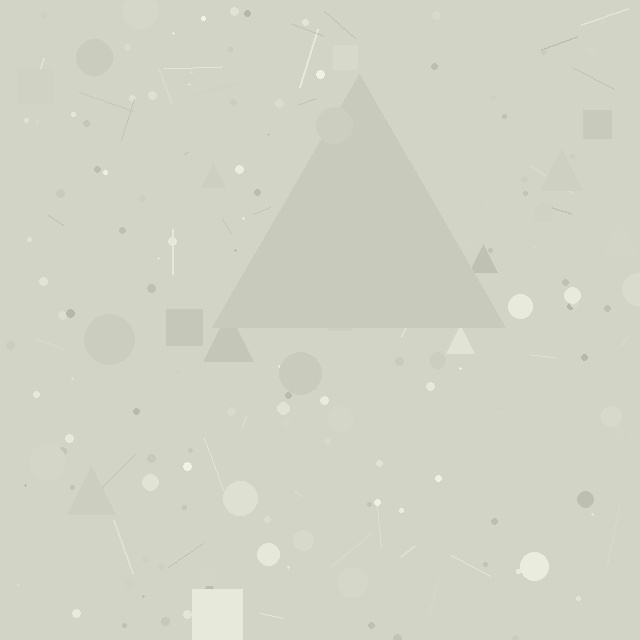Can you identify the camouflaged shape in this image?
The camouflaged shape is a triangle.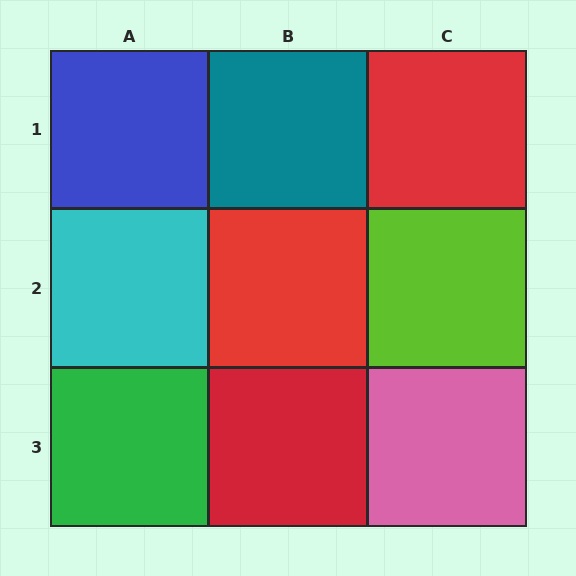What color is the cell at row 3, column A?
Green.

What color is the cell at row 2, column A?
Cyan.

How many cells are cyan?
1 cell is cyan.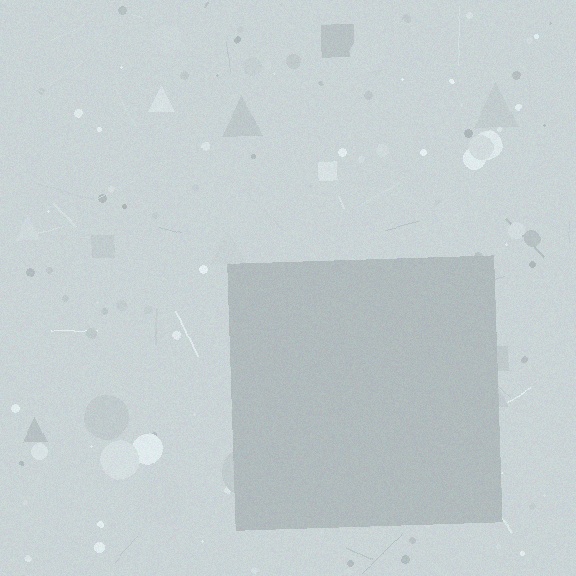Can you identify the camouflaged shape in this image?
The camouflaged shape is a square.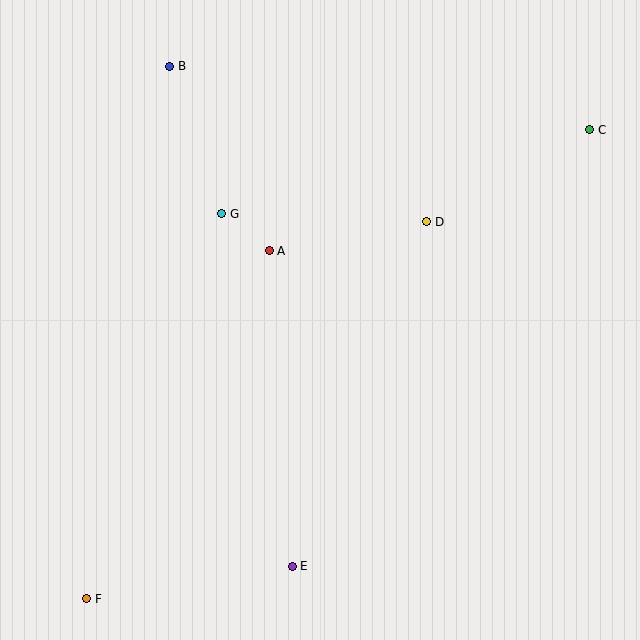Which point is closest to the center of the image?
Point A at (269, 251) is closest to the center.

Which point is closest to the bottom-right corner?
Point E is closest to the bottom-right corner.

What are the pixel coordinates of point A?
Point A is at (269, 251).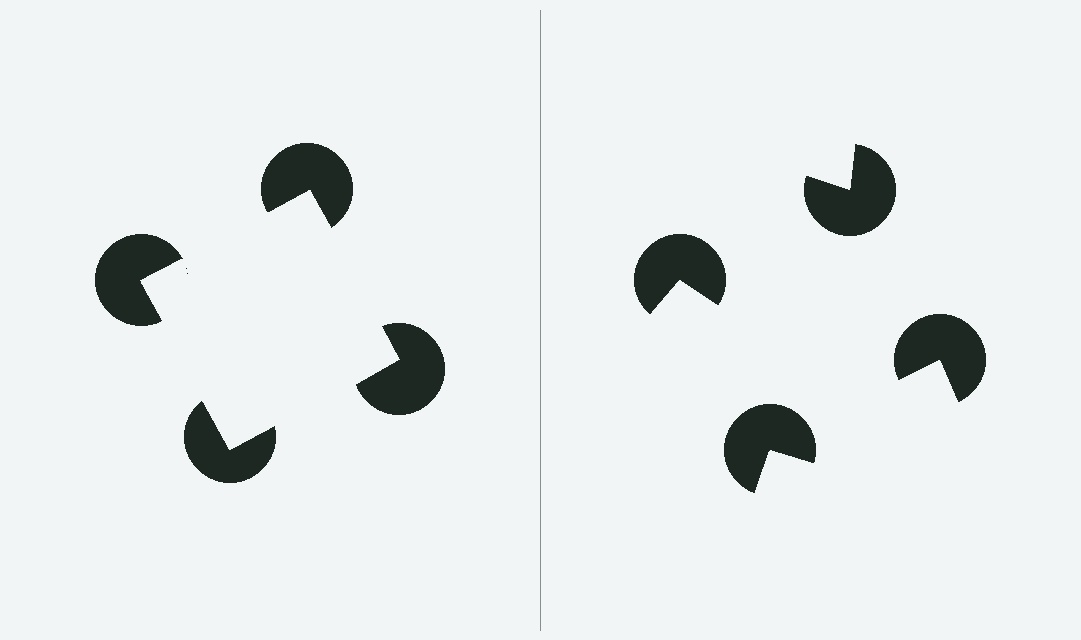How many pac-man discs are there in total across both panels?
8 — 4 on each side.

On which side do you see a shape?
An illusory square appears on the left side. On the right side the wedge cuts are rotated, so no coherent shape forms.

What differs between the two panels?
The pac-man discs are positioned identically on both sides; only the wedge orientations differ. On the left they align to a square; on the right they are misaligned.